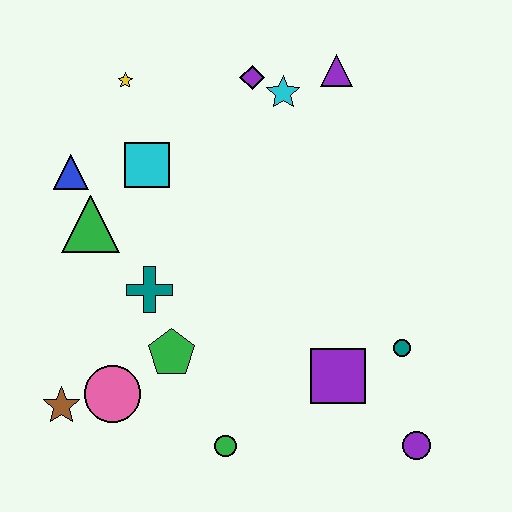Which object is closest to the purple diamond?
The cyan star is closest to the purple diamond.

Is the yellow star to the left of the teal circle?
Yes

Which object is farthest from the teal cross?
The purple circle is farthest from the teal cross.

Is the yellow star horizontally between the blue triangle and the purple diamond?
Yes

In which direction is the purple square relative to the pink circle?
The purple square is to the right of the pink circle.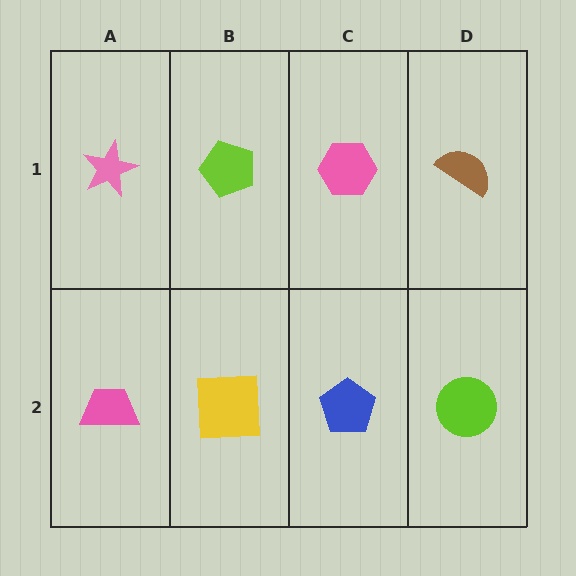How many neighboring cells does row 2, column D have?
2.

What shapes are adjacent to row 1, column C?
A blue pentagon (row 2, column C), a lime pentagon (row 1, column B), a brown semicircle (row 1, column D).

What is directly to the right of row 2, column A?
A yellow square.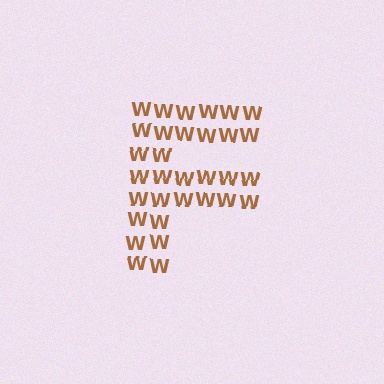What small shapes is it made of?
It is made of small letter W's.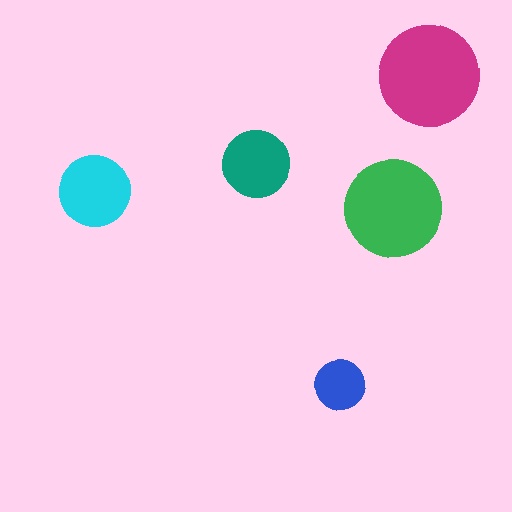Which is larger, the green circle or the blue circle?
The green one.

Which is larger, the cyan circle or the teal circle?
The cyan one.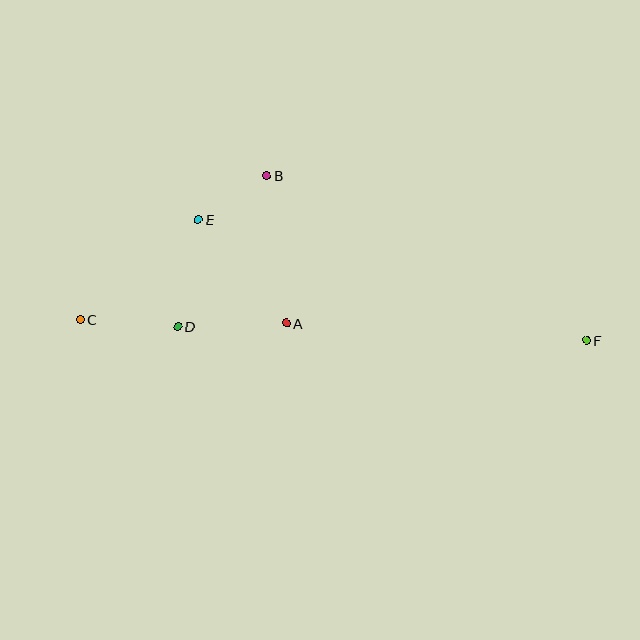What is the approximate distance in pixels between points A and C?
The distance between A and C is approximately 206 pixels.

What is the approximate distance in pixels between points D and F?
The distance between D and F is approximately 409 pixels.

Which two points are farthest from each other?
Points C and F are farthest from each other.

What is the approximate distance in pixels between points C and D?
The distance between C and D is approximately 98 pixels.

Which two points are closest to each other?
Points B and E are closest to each other.